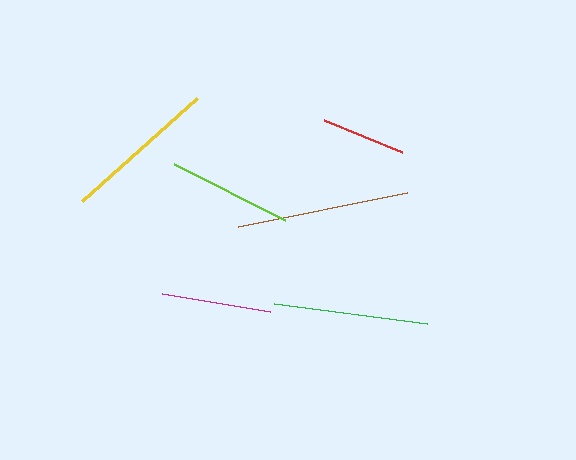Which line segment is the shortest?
The red line is the shortest at approximately 84 pixels.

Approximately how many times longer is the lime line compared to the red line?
The lime line is approximately 1.5 times the length of the red line.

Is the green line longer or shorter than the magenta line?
The green line is longer than the magenta line.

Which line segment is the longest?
The brown line is the longest at approximately 173 pixels.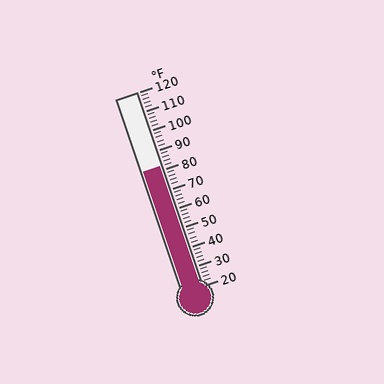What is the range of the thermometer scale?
The thermometer scale ranges from 20°F to 120°F.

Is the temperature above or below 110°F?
The temperature is below 110°F.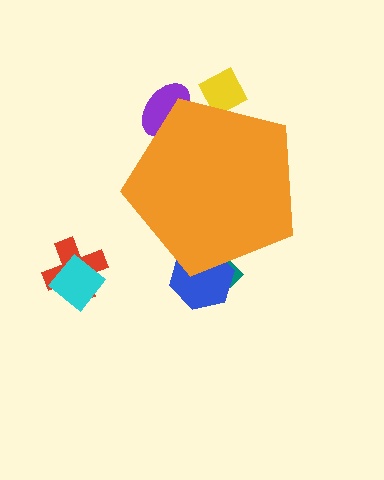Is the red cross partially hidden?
No, the red cross is fully visible.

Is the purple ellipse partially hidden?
Yes, the purple ellipse is partially hidden behind the orange pentagon.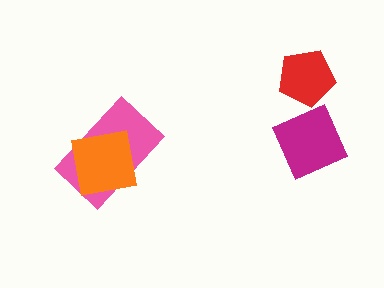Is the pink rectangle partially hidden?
Yes, it is partially covered by another shape.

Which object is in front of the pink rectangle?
The orange square is in front of the pink rectangle.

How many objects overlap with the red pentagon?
0 objects overlap with the red pentagon.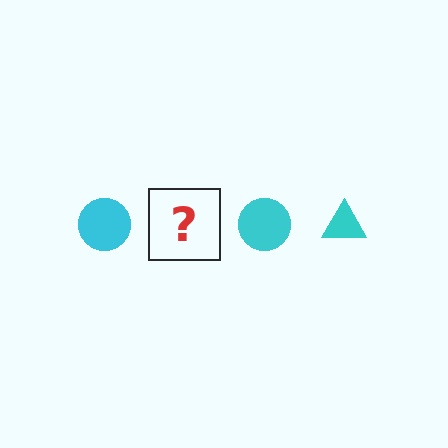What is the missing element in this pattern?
The missing element is a cyan triangle.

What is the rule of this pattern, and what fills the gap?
The rule is that the pattern cycles through circle, triangle shapes in cyan. The gap should be filled with a cyan triangle.